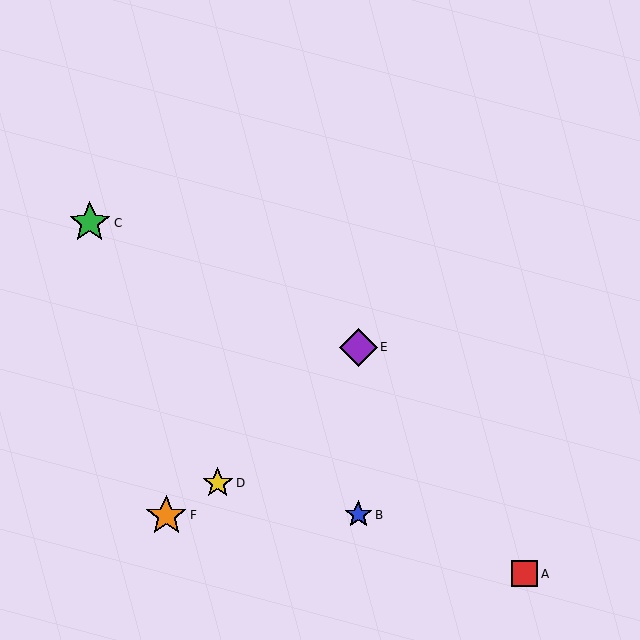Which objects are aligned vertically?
Objects B, E are aligned vertically.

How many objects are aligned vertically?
2 objects (B, E) are aligned vertically.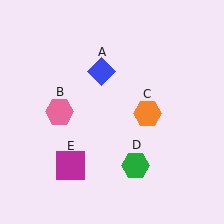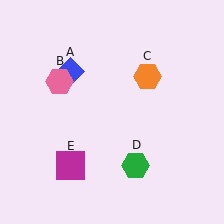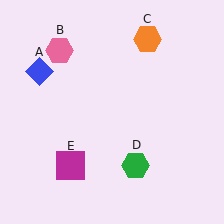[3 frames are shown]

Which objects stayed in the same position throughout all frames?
Green hexagon (object D) and magenta square (object E) remained stationary.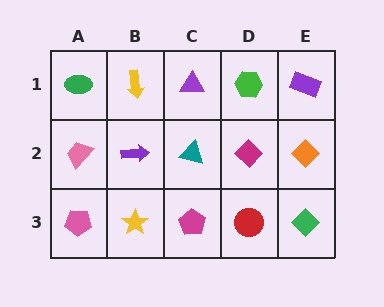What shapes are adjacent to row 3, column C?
A teal triangle (row 2, column C), a yellow star (row 3, column B), a red circle (row 3, column D).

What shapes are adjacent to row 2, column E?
A purple rectangle (row 1, column E), a green diamond (row 3, column E), a magenta diamond (row 2, column D).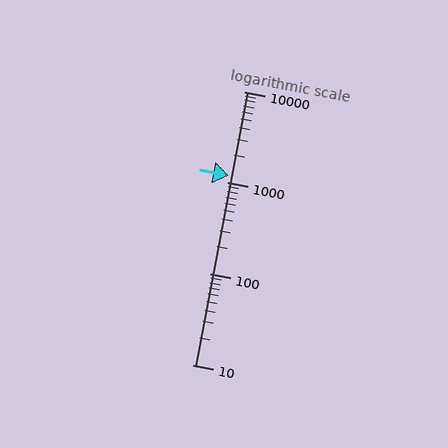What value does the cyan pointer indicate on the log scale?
The pointer indicates approximately 1200.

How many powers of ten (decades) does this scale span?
The scale spans 3 decades, from 10 to 10000.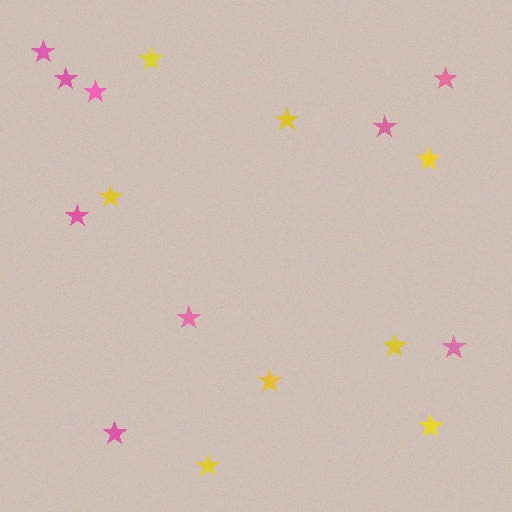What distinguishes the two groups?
There are 2 groups: one group of pink stars (9) and one group of yellow stars (8).